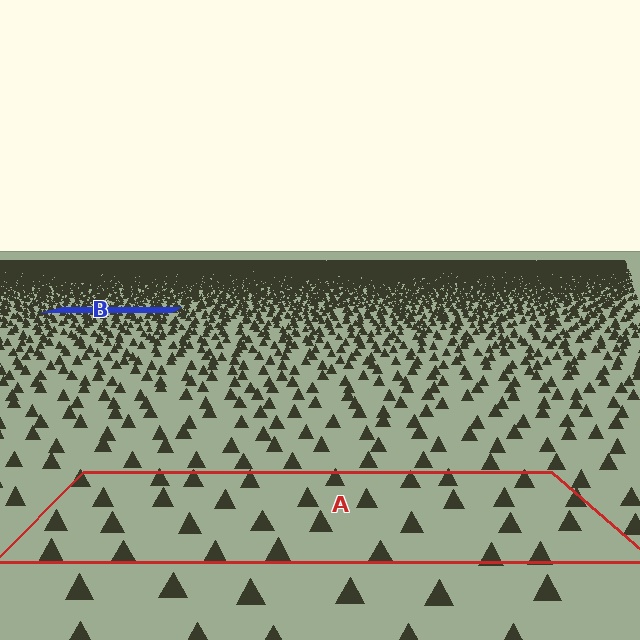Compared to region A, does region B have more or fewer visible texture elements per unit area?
Region B has more texture elements per unit area — they are packed more densely because it is farther away.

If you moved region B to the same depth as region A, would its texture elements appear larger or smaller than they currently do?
They would appear larger. At a closer depth, the same texture elements are projected at a bigger on-screen size.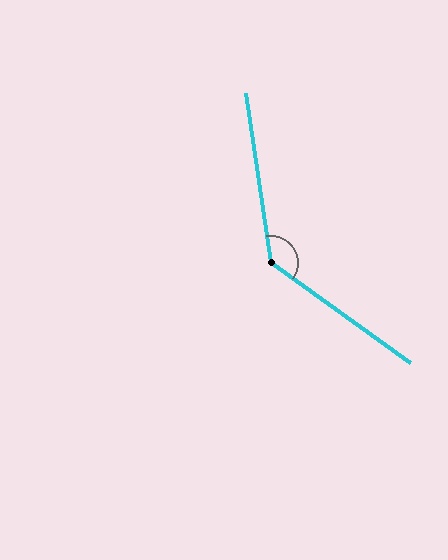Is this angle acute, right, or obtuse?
It is obtuse.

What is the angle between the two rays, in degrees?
Approximately 134 degrees.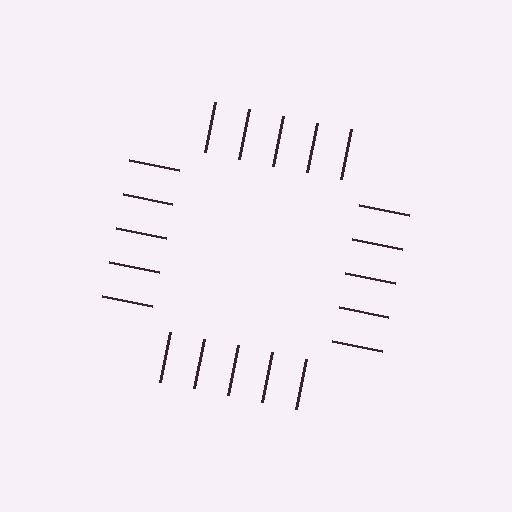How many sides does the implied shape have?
4 sides — the line-ends trace a square.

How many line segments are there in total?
20 — 5 along each of the 4 edges.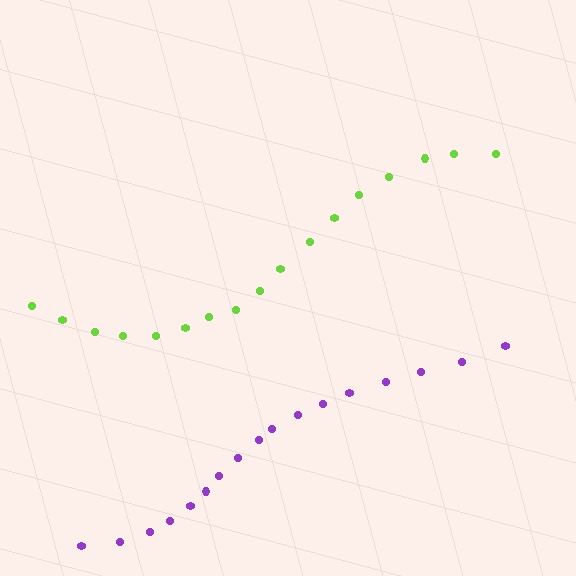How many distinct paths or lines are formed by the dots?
There are 2 distinct paths.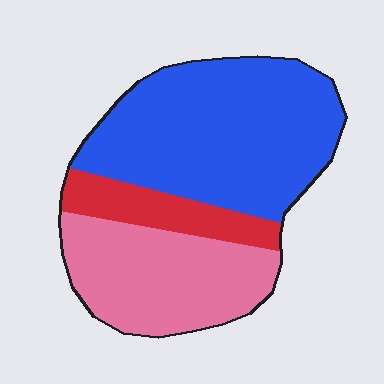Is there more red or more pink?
Pink.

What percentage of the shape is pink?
Pink covers roughly 35% of the shape.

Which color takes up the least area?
Red, at roughly 15%.